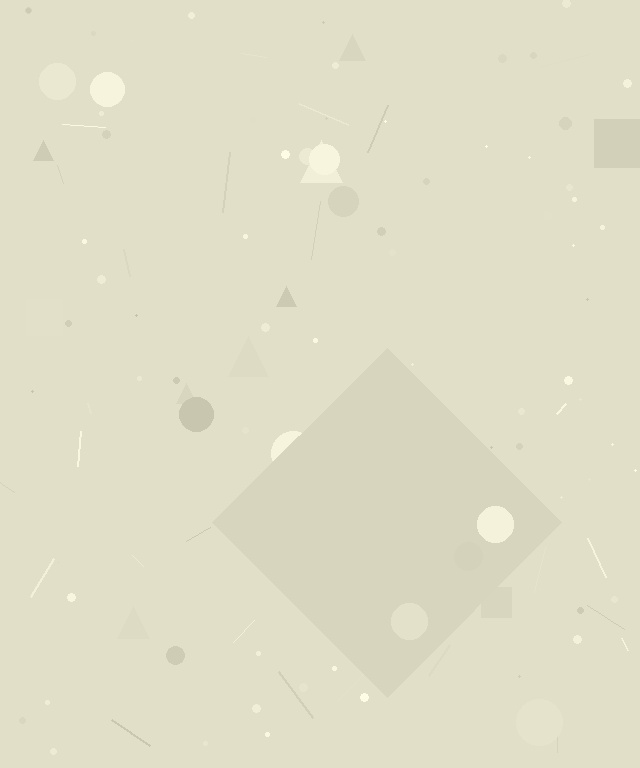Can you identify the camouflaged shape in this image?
The camouflaged shape is a diamond.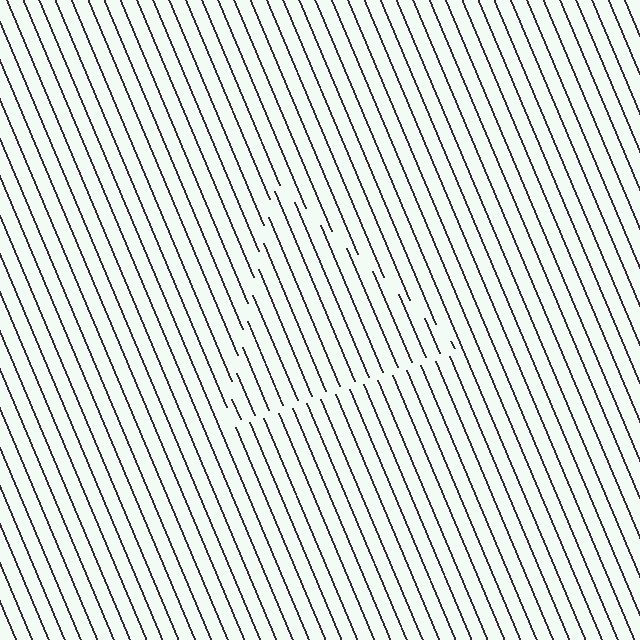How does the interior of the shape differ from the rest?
The interior of the shape contains the same grating, shifted by half a period — the contour is defined by the phase discontinuity where line-ends from the inner and outer gratings abut.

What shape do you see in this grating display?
An illusory triangle. The interior of the shape contains the same grating, shifted by half a period — the contour is defined by the phase discontinuity where line-ends from the inner and outer gratings abut.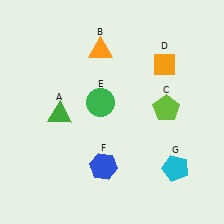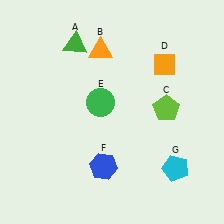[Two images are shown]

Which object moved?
The green triangle (A) moved up.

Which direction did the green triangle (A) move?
The green triangle (A) moved up.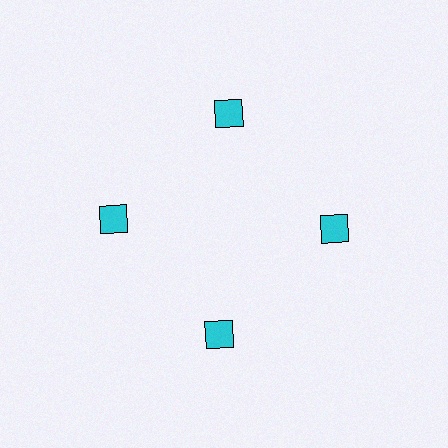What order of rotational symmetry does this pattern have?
This pattern has 4-fold rotational symmetry.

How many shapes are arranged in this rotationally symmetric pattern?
There are 4 shapes, arranged in 4 groups of 1.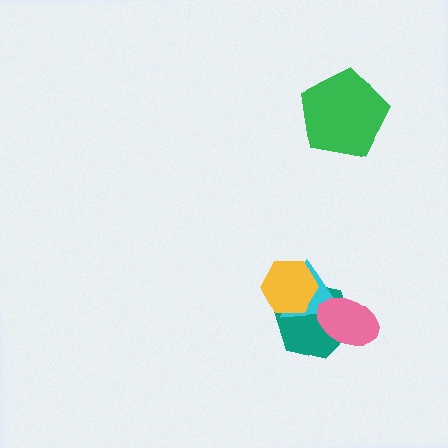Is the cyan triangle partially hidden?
Yes, it is partially covered by another shape.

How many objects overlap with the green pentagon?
0 objects overlap with the green pentagon.